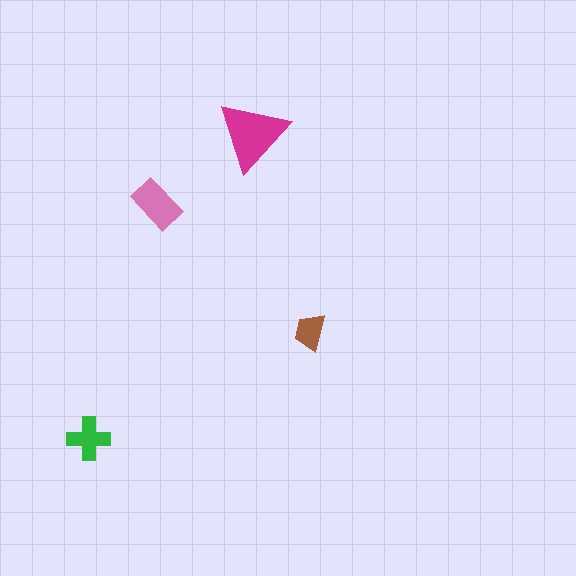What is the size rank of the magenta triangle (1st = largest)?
1st.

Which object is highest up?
The magenta triangle is topmost.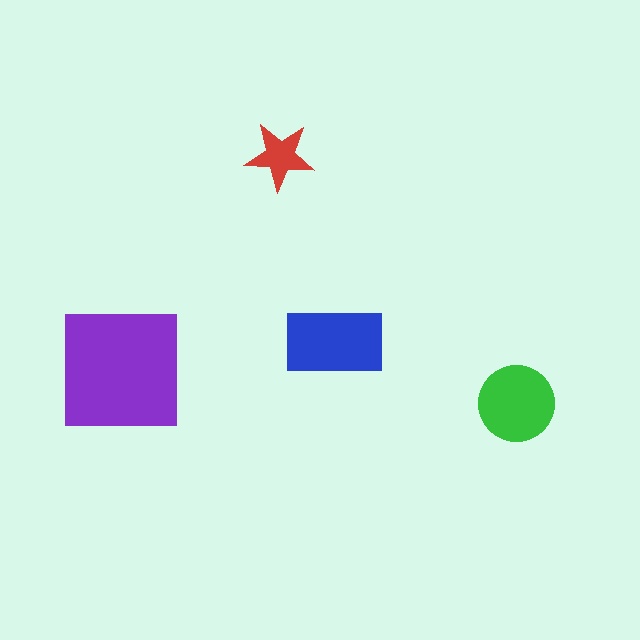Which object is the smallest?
The red star.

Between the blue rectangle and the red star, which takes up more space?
The blue rectangle.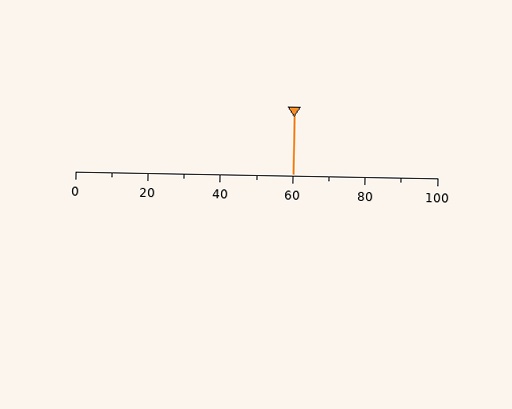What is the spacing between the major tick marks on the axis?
The major ticks are spaced 20 apart.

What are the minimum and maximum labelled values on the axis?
The axis runs from 0 to 100.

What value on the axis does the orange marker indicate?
The marker indicates approximately 60.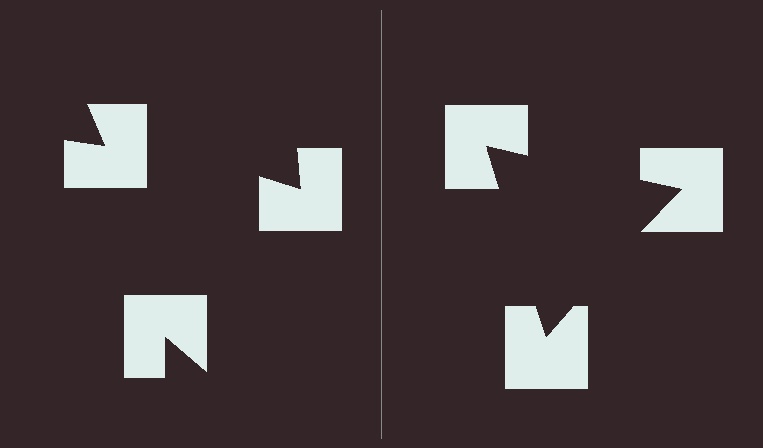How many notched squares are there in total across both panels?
6 — 3 on each side.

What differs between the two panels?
The notched squares are positioned identically on both sides; only the wedge orientations differ. On the right they align to a triangle; on the left they are misaligned.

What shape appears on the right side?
An illusory triangle.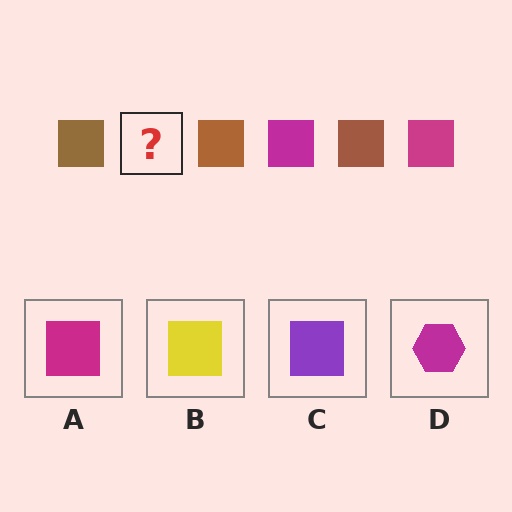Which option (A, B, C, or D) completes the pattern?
A.